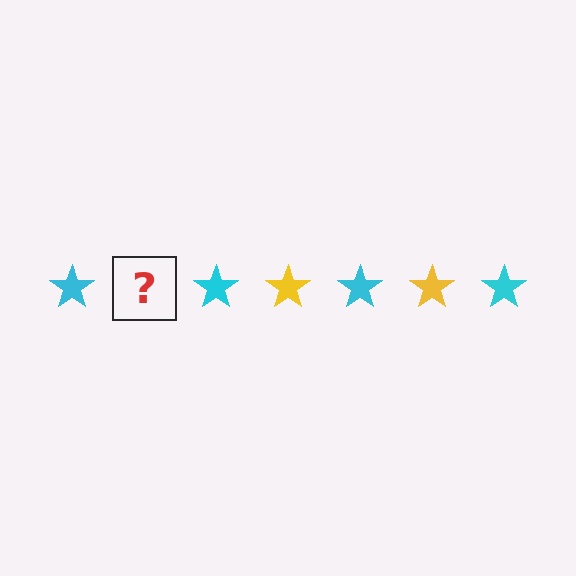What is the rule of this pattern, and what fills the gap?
The rule is that the pattern cycles through cyan, yellow stars. The gap should be filled with a yellow star.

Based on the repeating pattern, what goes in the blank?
The blank should be a yellow star.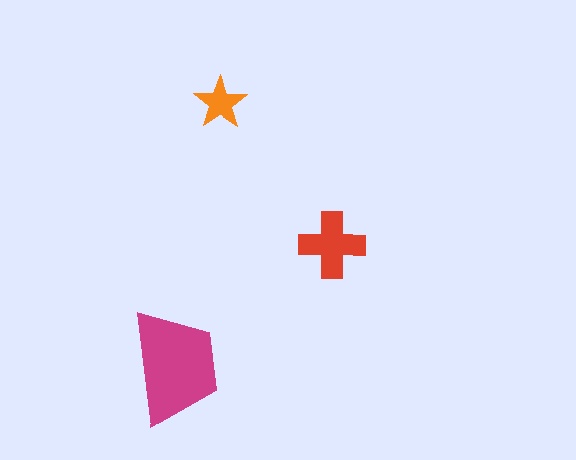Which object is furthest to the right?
The red cross is rightmost.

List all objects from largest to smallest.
The magenta trapezoid, the red cross, the orange star.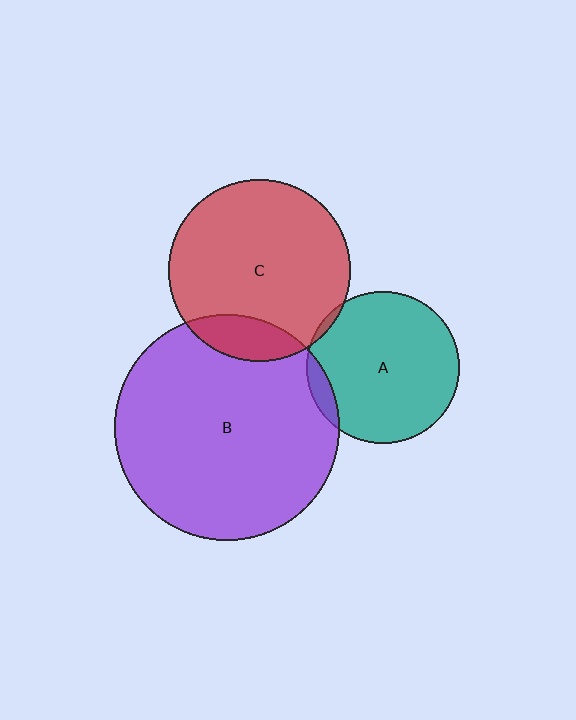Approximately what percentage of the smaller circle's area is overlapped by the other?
Approximately 5%.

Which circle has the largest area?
Circle B (purple).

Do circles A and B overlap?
Yes.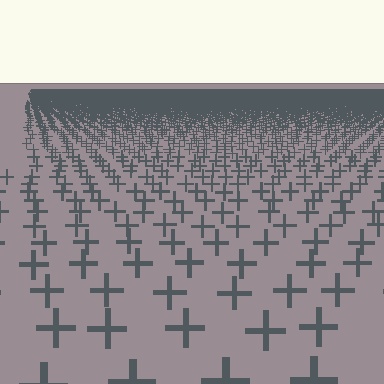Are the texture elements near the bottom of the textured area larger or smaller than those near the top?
Larger. Near the bottom, elements are closer to the viewer and appear at a bigger on-screen size.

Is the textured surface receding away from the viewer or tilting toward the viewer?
The surface is receding away from the viewer. Texture elements get smaller and denser toward the top.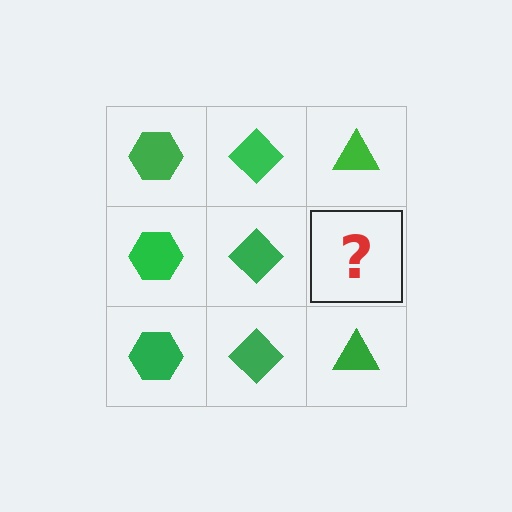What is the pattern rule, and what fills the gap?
The rule is that each column has a consistent shape. The gap should be filled with a green triangle.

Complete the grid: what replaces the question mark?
The question mark should be replaced with a green triangle.